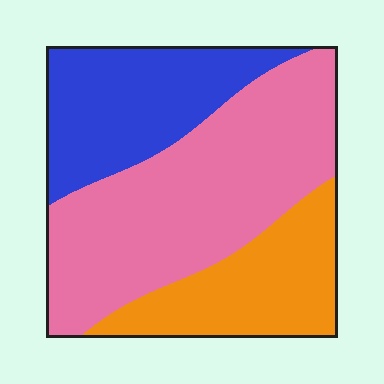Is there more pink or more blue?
Pink.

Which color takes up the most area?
Pink, at roughly 50%.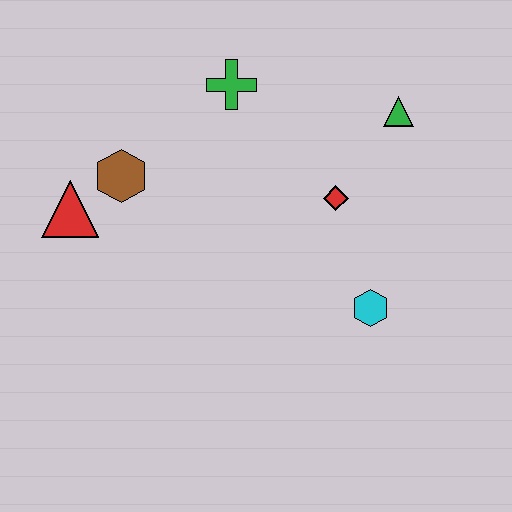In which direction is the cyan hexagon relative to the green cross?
The cyan hexagon is below the green cross.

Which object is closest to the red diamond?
The green triangle is closest to the red diamond.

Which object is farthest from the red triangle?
The green triangle is farthest from the red triangle.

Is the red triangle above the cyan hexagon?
Yes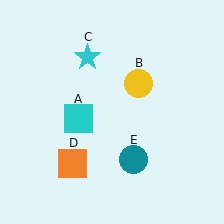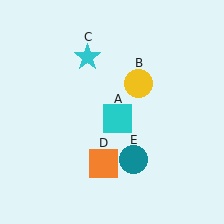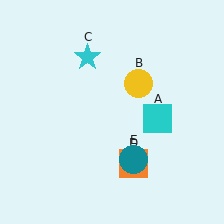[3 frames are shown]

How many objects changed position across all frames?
2 objects changed position: cyan square (object A), orange square (object D).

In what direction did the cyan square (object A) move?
The cyan square (object A) moved right.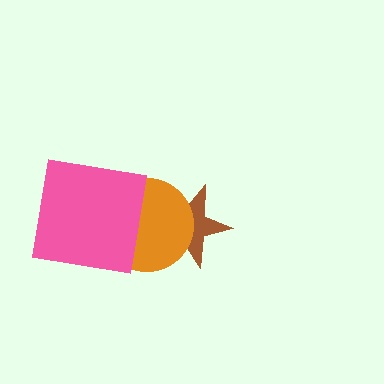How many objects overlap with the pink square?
1 object overlaps with the pink square.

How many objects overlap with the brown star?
1 object overlaps with the brown star.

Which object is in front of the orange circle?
The pink square is in front of the orange circle.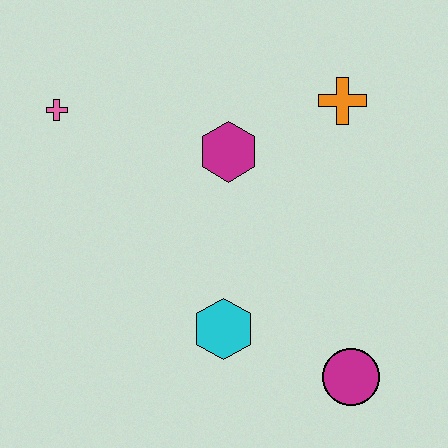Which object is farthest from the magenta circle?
The pink cross is farthest from the magenta circle.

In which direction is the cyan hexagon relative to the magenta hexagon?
The cyan hexagon is below the magenta hexagon.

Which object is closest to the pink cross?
The magenta hexagon is closest to the pink cross.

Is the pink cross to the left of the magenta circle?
Yes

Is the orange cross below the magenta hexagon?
No